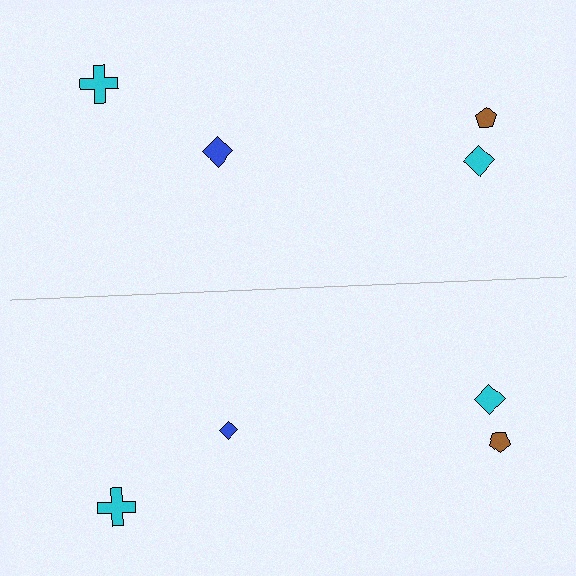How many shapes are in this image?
There are 8 shapes in this image.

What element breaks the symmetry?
The blue diamond on the bottom side has a different size than its mirror counterpart.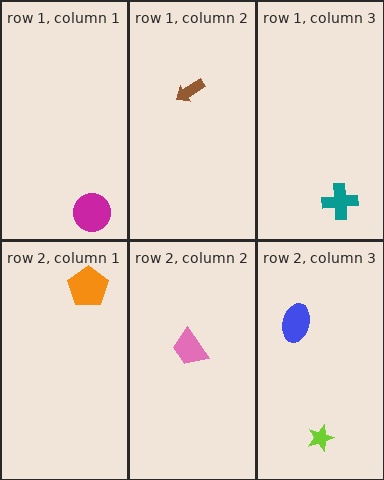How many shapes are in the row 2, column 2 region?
1.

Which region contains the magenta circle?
The row 1, column 1 region.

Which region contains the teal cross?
The row 1, column 3 region.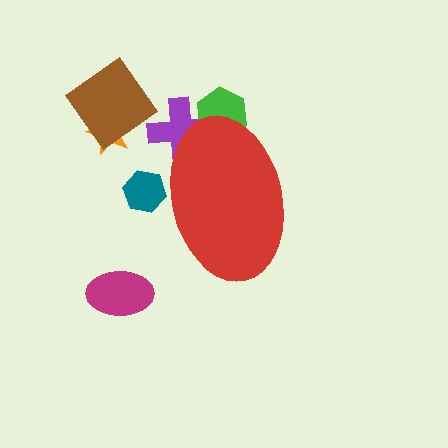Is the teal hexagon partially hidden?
Yes, the teal hexagon is partially hidden behind the red ellipse.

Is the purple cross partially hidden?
Yes, the purple cross is partially hidden behind the red ellipse.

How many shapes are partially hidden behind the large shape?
3 shapes are partially hidden.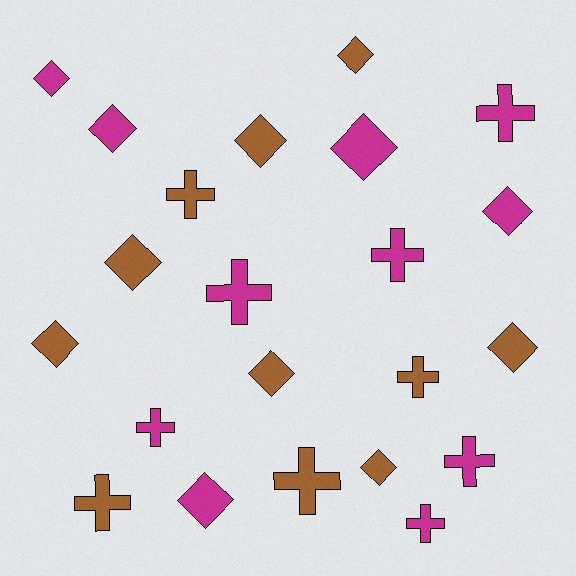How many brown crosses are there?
There are 4 brown crosses.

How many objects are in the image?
There are 22 objects.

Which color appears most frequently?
Magenta, with 11 objects.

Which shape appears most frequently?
Diamond, with 12 objects.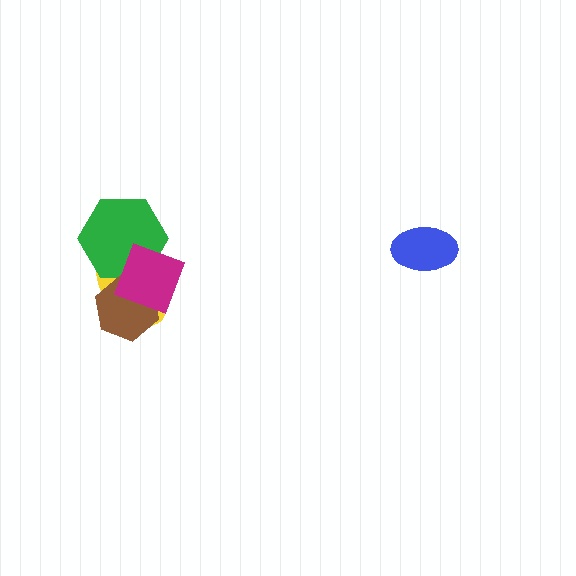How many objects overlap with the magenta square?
3 objects overlap with the magenta square.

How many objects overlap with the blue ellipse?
0 objects overlap with the blue ellipse.